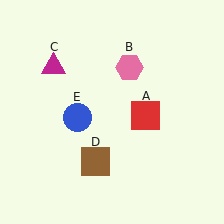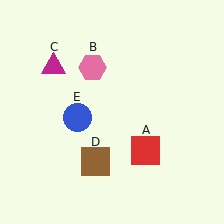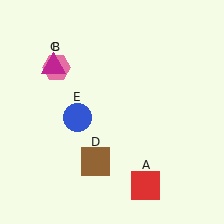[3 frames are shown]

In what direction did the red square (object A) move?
The red square (object A) moved down.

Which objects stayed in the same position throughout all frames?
Magenta triangle (object C) and brown square (object D) and blue circle (object E) remained stationary.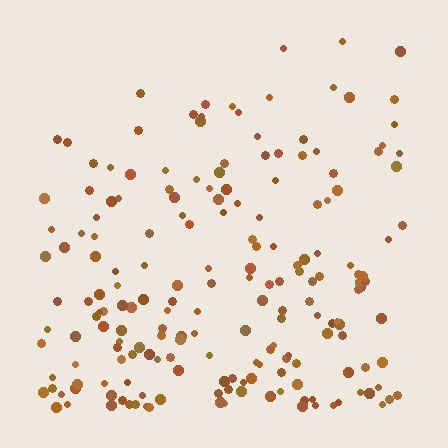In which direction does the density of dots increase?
From top to bottom, with the bottom side densest.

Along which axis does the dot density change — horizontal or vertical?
Vertical.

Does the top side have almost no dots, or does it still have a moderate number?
Still a moderate number, just noticeably fewer than the bottom.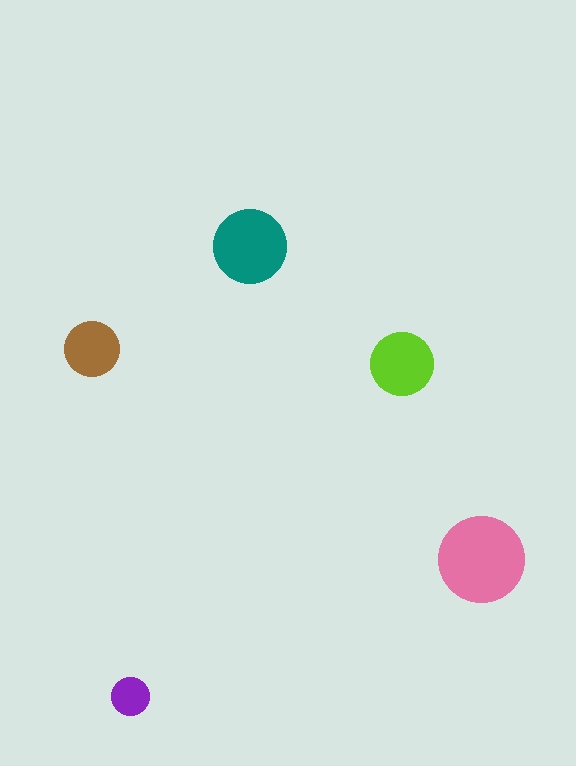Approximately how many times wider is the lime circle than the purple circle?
About 1.5 times wider.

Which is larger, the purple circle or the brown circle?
The brown one.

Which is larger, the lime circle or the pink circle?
The pink one.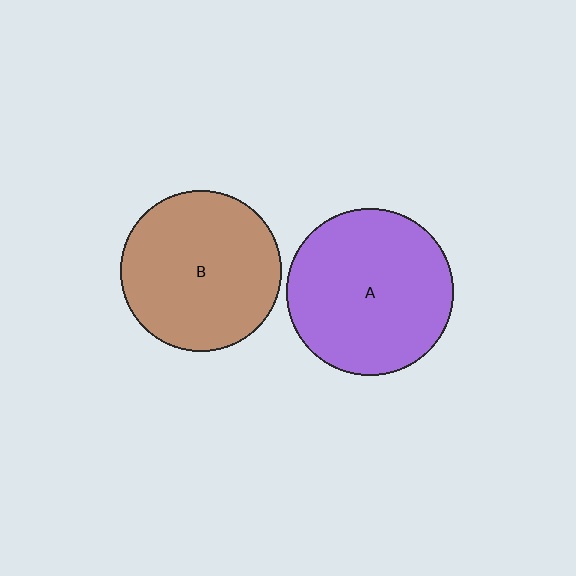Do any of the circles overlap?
No, none of the circles overlap.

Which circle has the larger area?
Circle A (purple).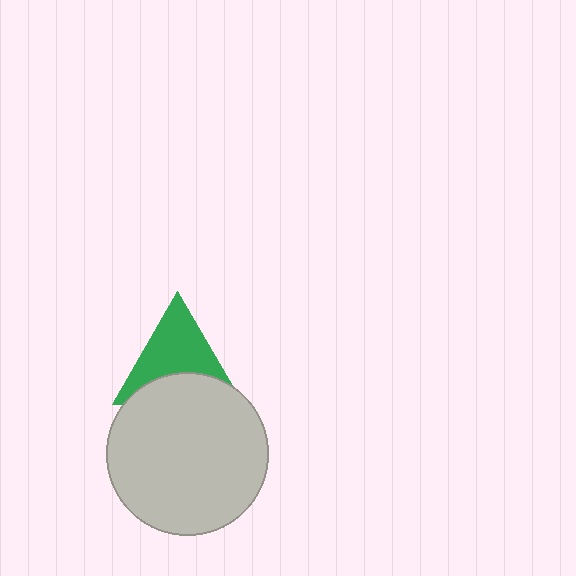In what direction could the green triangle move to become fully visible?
The green triangle could move up. That would shift it out from behind the light gray circle entirely.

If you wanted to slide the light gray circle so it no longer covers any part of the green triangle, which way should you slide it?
Slide it down — that is the most direct way to separate the two shapes.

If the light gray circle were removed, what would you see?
You would see the complete green triangle.